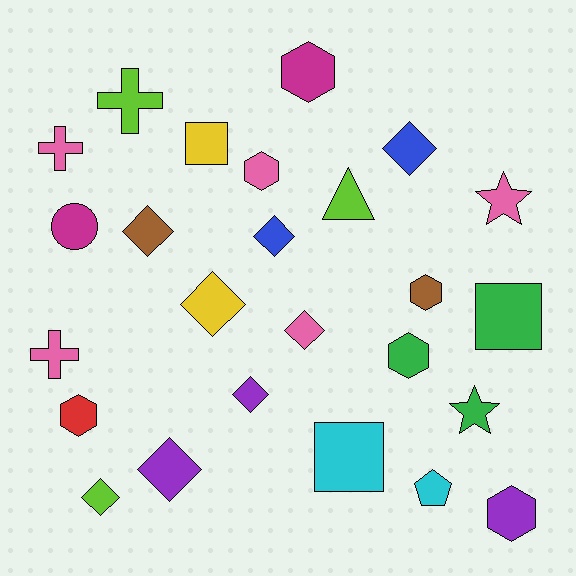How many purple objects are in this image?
There are 3 purple objects.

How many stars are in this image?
There are 2 stars.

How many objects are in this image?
There are 25 objects.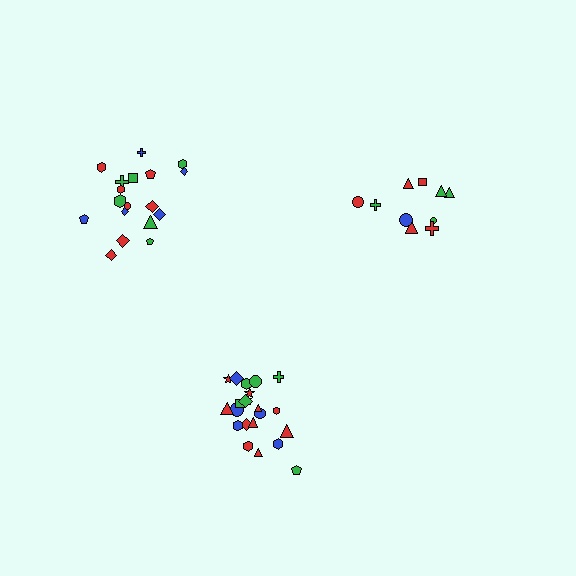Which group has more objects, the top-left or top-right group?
The top-left group.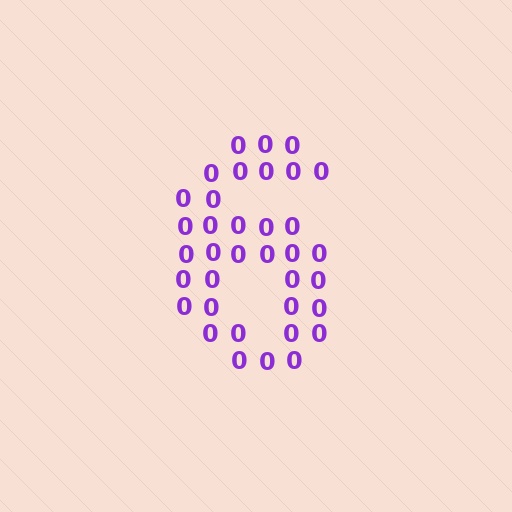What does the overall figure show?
The overall figure shows the digit 6.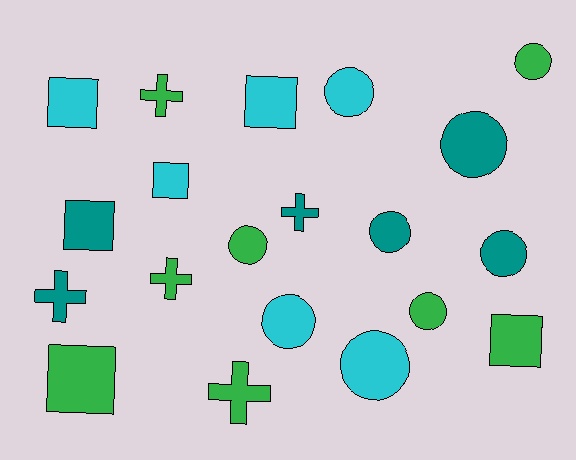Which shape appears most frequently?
Circle, with 9 objects.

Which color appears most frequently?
Green, with 8 objects.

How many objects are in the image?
There are 20 objects.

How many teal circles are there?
There are 3 teal circles.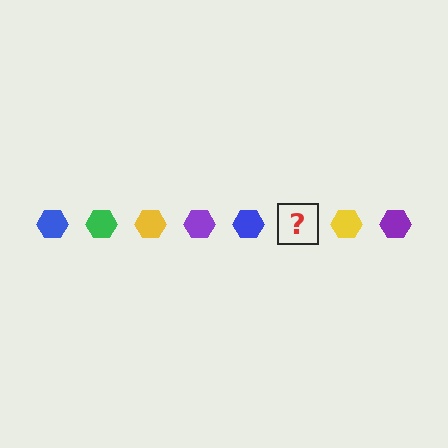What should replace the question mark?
The question mark should be replaced with a green hexagon.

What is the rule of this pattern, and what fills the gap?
The rule is that the pattern cycles through blue, green, yellow, purple hexagons. The gap should be filled with a green hexagon.